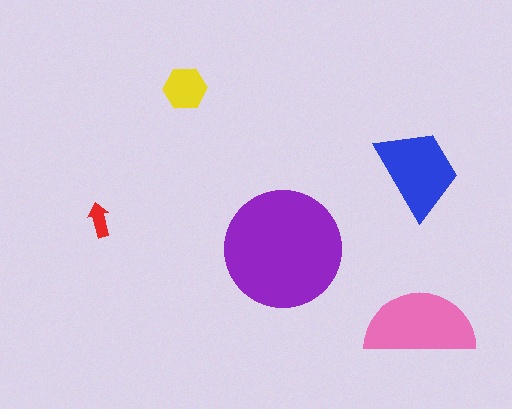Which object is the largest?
The purple circle.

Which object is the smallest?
The red arrow.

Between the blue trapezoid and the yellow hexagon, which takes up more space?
The blue trapezoid.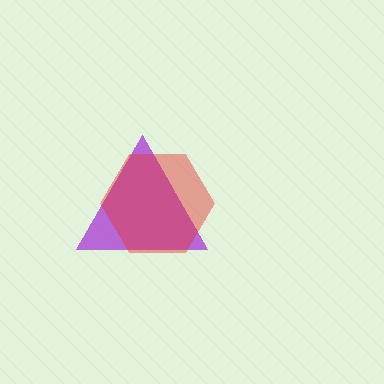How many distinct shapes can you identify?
There are 2 distinct shapes: a purple triangle, a red hexagon.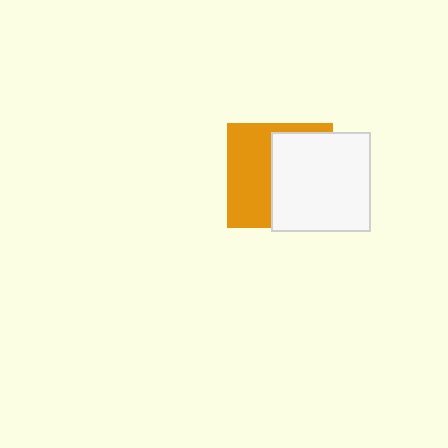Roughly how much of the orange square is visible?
About half of it is visible (roughly 46%).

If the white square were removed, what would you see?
You would see the complete orange square.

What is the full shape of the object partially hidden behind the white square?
The partially hidden object is an orange square.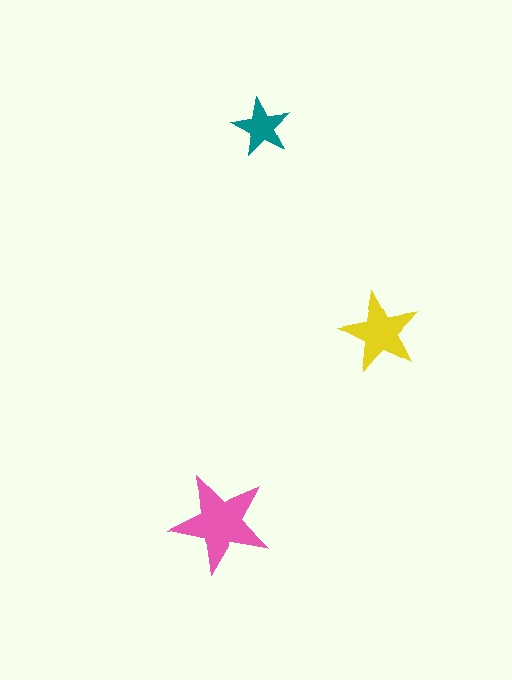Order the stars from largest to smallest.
the pink one, the yellow one, the teal one.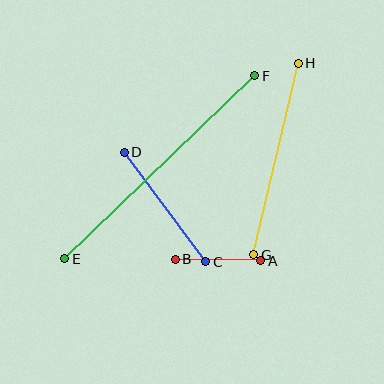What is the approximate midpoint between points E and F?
The midpoint is at approximately (160, 167) pixels.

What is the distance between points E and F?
The distance is approximately 264 pixels.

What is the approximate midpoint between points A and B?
The midpoint is at approximately (218, 260) pixels.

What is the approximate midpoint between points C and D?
The midpoint is at approximately (165, 207) pixels.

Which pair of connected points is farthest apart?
Points E and F are farthest apart.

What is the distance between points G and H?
The distance is approximately 197 pixels.